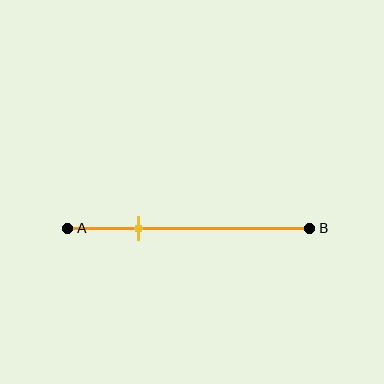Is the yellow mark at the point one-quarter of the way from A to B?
No, the mark is at about 30% from A, not at the 25% one-quarter point.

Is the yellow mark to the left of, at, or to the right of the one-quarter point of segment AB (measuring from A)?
The yellow mark is to the right of the one-quarter point of segment AB.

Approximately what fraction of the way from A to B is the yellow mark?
The yellow mark is approximately 30% of the way from A to B.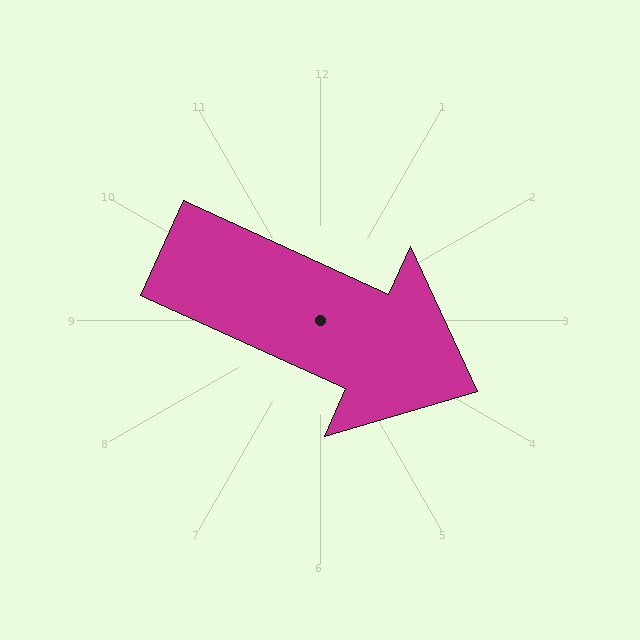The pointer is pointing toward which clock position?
Roughly 4 o'clock.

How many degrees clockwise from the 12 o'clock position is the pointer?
Approximately 114 degrees.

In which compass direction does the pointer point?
Southeast.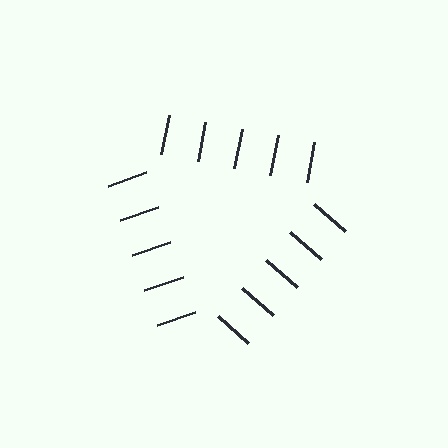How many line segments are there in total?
15 — 5 along each of the 3 edges.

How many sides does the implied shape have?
3 sides — the line-ends trace a triangle.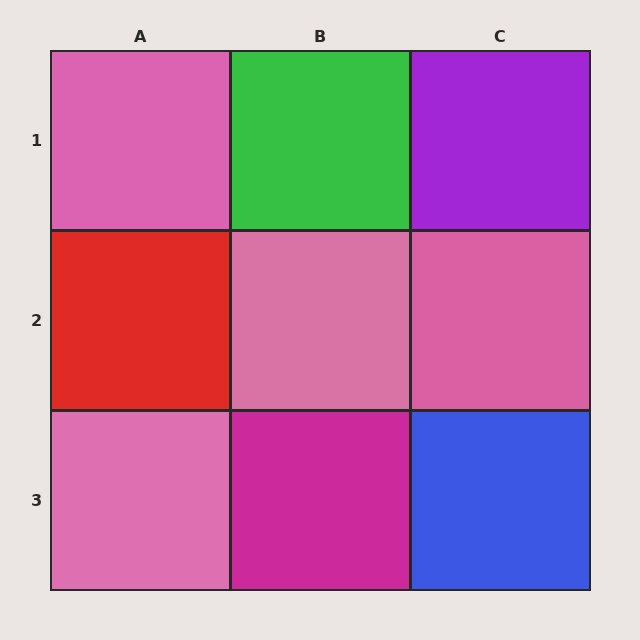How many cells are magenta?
1 cell is magenta.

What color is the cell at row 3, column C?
Blue.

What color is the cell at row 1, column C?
Purple.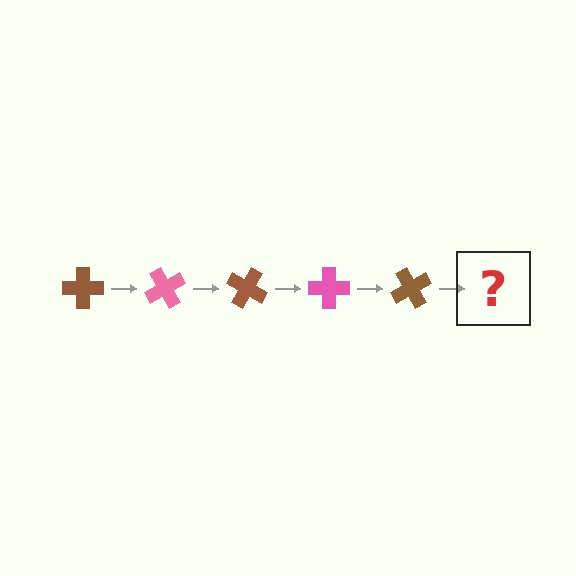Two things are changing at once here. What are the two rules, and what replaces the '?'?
The two rules are that it rotates 60 degrees each step and the color cycles through brown and pink. The '?' should be a pink cross, rotated 300 degrees from the start.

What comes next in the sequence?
The next element should be a pink cross, rotated 300 degrees from the start.